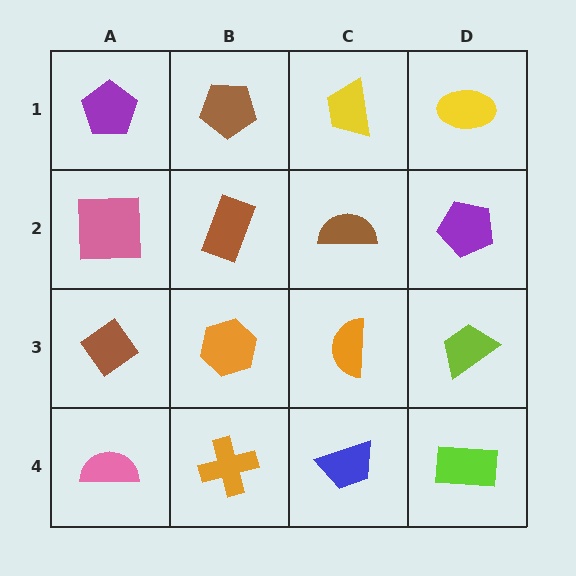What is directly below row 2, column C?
An orange semicircle.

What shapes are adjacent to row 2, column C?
A yellow trapezoid (row 1, column C), an orange semicircle (row 3, column C), a brown rectangle (row 2, column B), a purple pentagon (row 2, column D).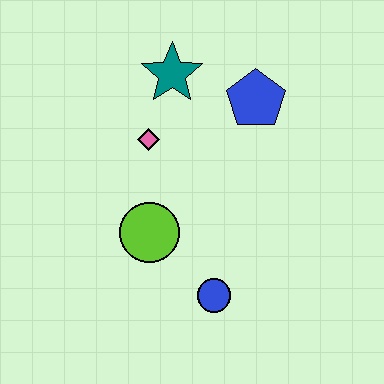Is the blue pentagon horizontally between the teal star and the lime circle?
No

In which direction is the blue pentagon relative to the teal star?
The blue pentagon is to the right of the teal star.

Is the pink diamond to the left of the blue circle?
Yes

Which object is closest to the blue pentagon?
The teal star is closest to the blue pentagon.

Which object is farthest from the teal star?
The blue circle is farthest from the teal star.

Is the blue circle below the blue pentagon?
Yes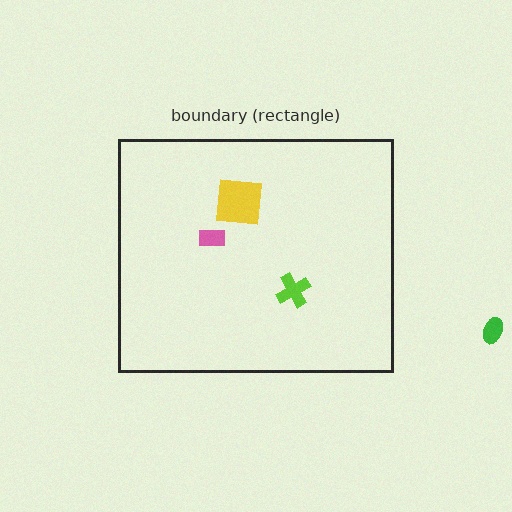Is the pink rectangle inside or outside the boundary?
Inside.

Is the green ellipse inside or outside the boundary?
Outside.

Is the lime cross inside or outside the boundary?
Inside.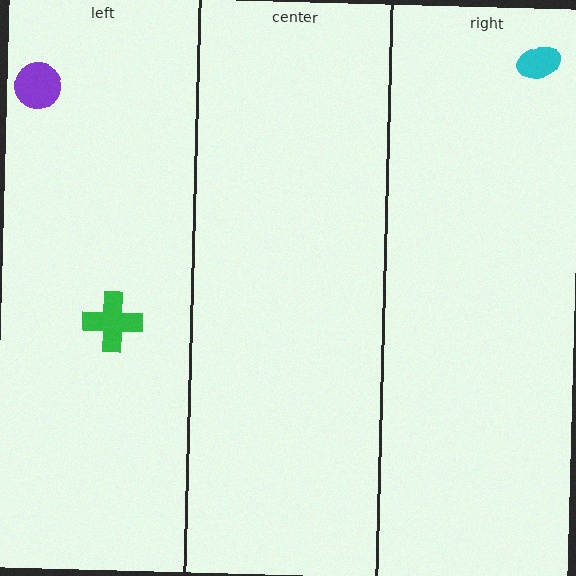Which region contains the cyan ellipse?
The right region.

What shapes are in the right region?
The cyan ellipse.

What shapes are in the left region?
The green cross, the purple circle.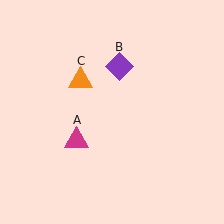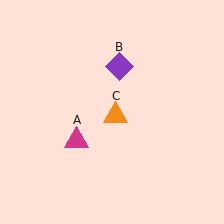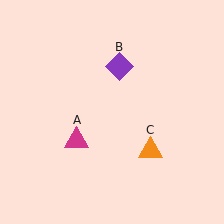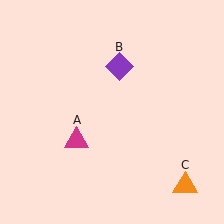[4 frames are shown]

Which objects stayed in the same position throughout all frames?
Magenta triangle (object A) and purple diamond (object B) remained stationary.